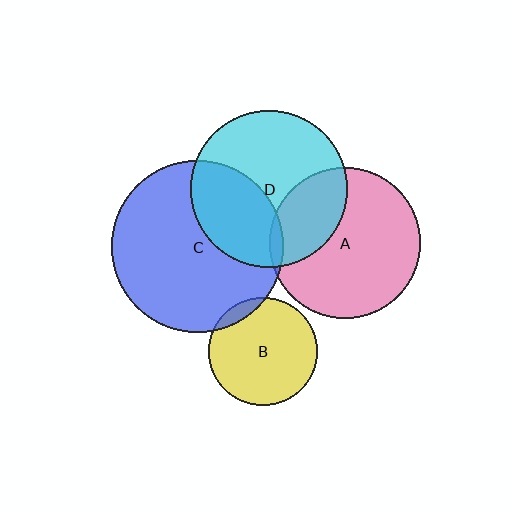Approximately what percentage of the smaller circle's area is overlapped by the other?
Approximately 10%.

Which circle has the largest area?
Circle C (blue).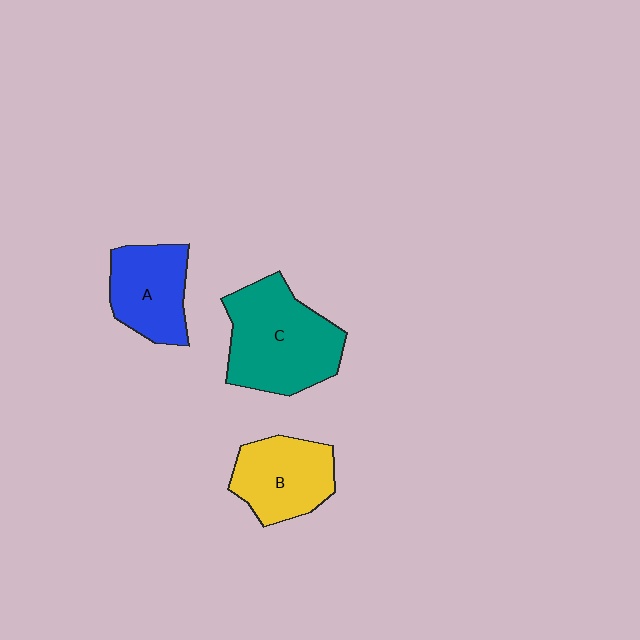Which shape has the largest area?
Shape C (teal).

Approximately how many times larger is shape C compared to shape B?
Approximately 1.5 times.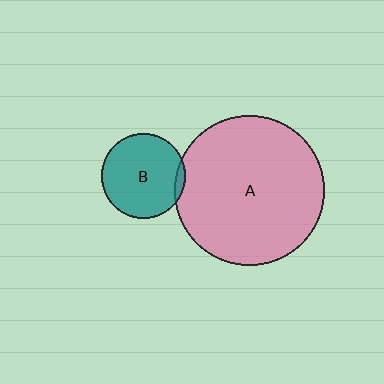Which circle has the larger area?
Circle A (pink).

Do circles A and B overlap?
Yes.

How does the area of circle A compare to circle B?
Approximately 3.1 times.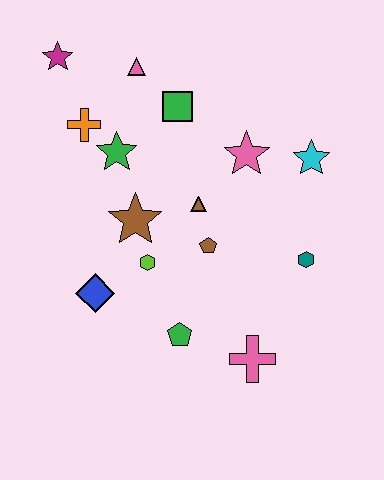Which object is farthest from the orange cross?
The pink cross is farthest from the orange cross.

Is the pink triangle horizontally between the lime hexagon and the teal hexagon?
No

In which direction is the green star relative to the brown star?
The green star is above the brown star.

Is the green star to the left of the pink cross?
Yes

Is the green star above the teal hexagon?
Yes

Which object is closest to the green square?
The pink triangle is closest to the green square.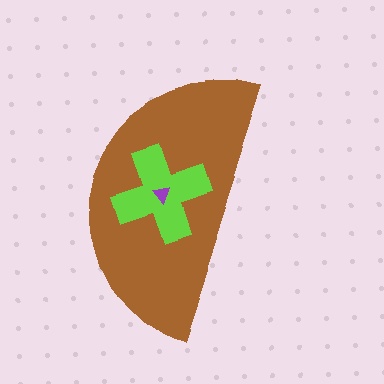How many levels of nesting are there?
3.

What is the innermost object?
The purple triangle.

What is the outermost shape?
The brown semicircle.